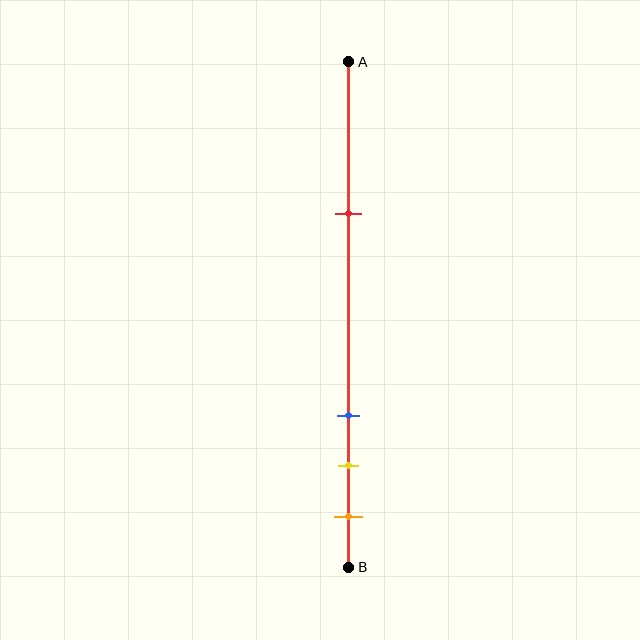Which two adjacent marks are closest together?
The yellow and orange marks are the closest adjacent pair.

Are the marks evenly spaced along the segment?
No, the marks are not evenly spaced.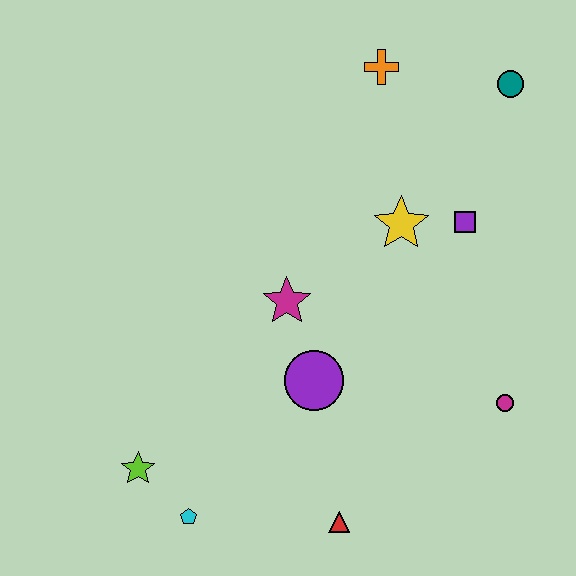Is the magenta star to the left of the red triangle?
Yes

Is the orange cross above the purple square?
Yes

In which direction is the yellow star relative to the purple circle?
The yellow star is above the purple circle.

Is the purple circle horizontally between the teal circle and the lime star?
Yes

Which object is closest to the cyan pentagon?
The lime star is closest to the cyan pentagon.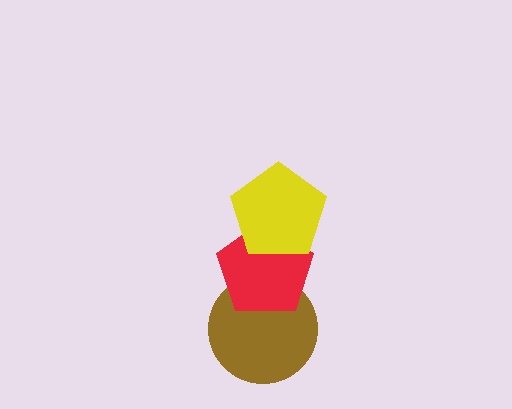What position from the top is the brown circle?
The brown circle is 3rd from the top.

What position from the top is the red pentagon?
The red pentagon is 2nd from the top.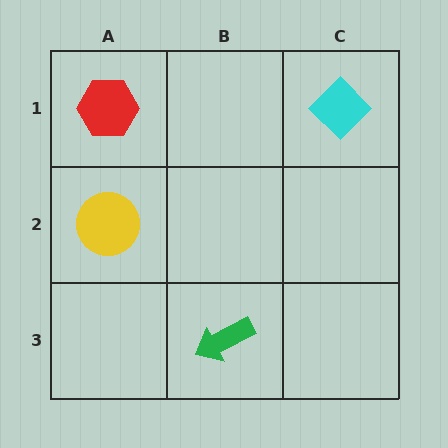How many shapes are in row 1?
2 shapes.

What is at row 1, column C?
A cyan diamond.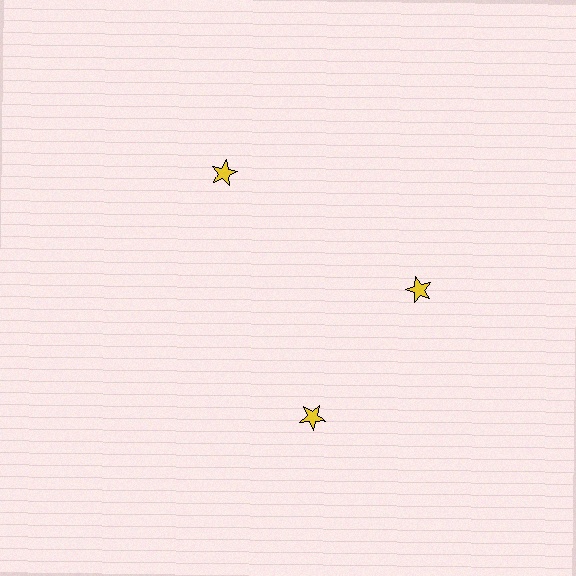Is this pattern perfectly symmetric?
No. The 3 yellow stars are arranged in a ring, but one element near the 7 o'clock position is rotated out of alignment along the ring, breaking the 3-fold rotational symmetry.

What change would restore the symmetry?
The symmetry would be restored by rotating it back into even spacing with its neighbors so that all 3 stars sit at equal angles and equal distance from the center.